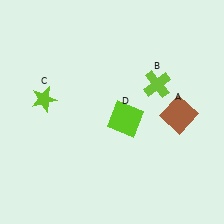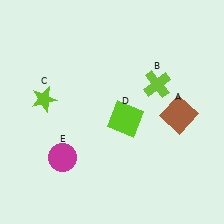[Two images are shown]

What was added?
A magenta circle (E) was added in Image 2.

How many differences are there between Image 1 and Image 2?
There is 1 difference between the two images.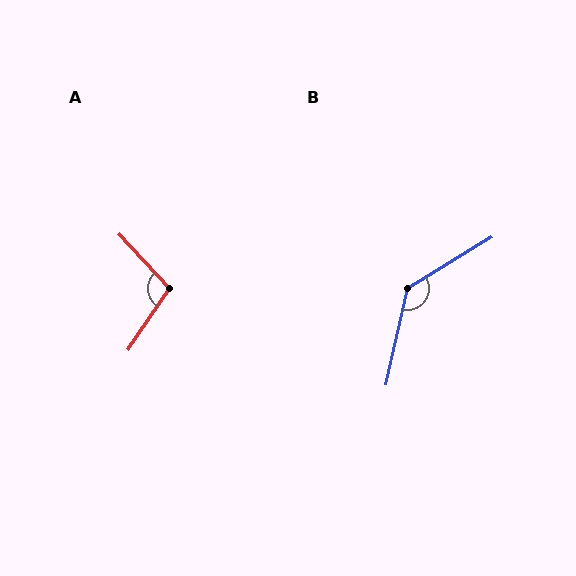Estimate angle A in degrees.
Approximately 104 degrees.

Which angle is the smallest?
A, at approximately 104 degrees.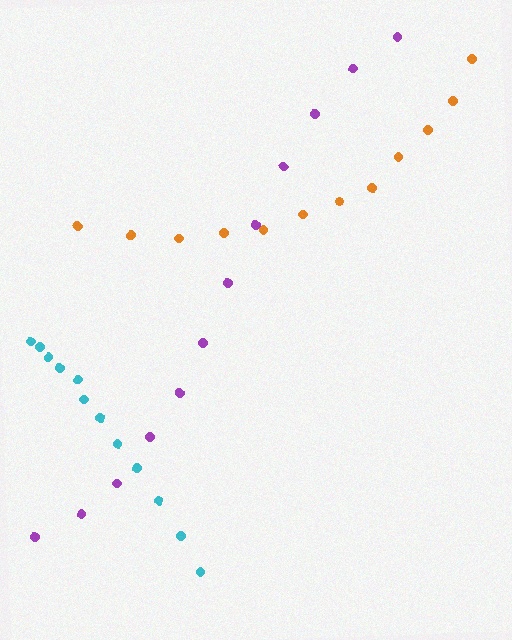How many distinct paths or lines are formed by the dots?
There are 3 distinct paths.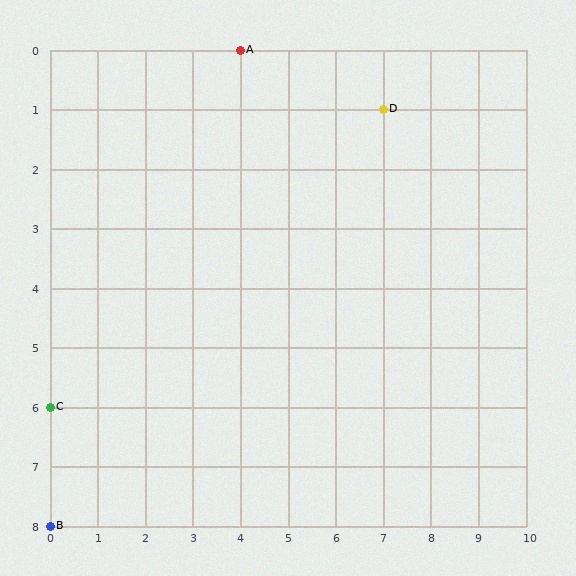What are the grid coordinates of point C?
Point C is at grid coordinates (0, 6).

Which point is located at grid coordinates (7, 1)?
Point D is at (7, 1).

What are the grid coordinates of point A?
Point A is at grid coordinates (4, 0).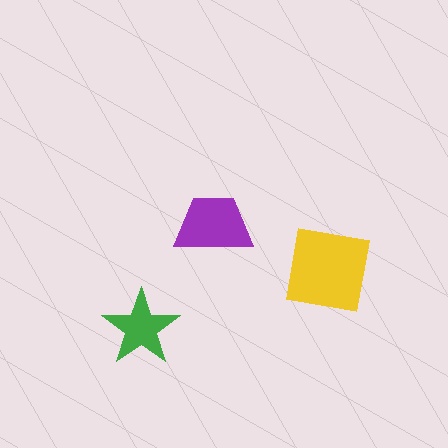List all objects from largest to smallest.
The yellow square, the purple trapezoid, the green star.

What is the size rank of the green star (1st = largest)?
3rd.